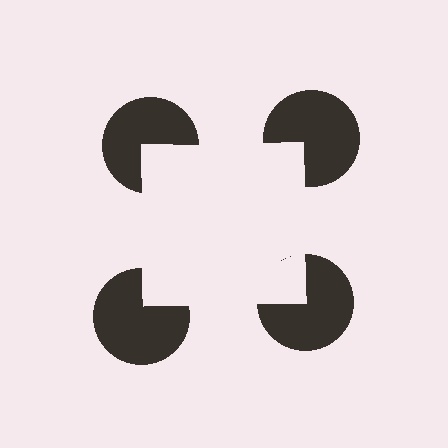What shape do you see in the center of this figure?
An illusory square — its edges are inferred from the aligned wedge cuts in the pac-man discs, not physically drawn.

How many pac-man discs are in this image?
There are 4 — one at each vertex of the illusory square.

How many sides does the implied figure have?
4 sides.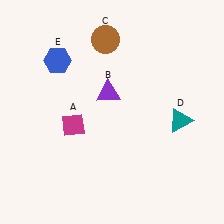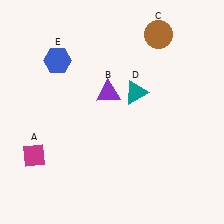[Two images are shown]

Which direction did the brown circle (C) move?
The brown circle (C) moved right.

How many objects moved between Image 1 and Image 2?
3 objects moved between the two images.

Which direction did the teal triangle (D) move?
The teal triangle (D) moved left.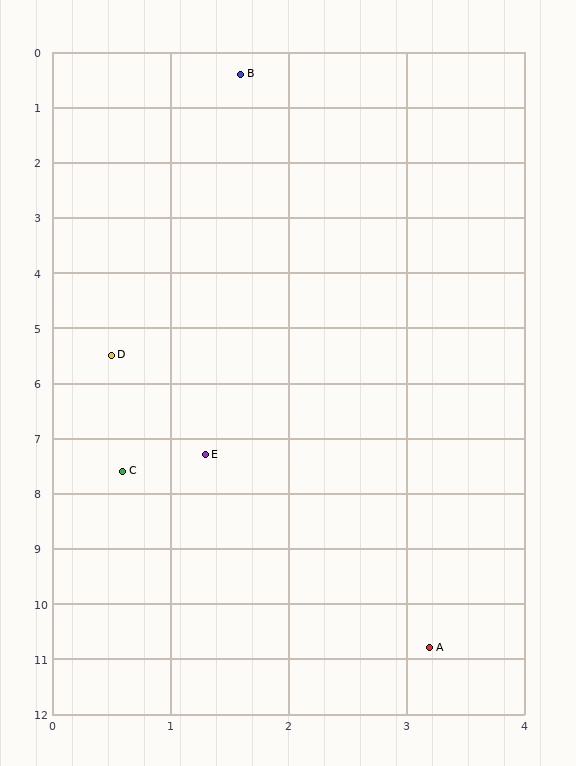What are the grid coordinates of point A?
Point A is at approximately (3.2, 10.8).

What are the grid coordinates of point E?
Point E is at approximately (1.3, 7.3).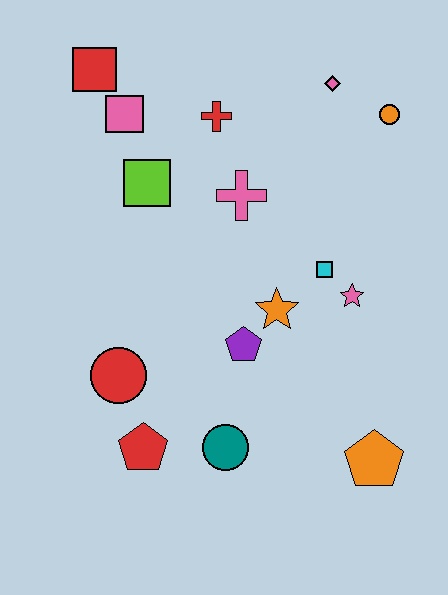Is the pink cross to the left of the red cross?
No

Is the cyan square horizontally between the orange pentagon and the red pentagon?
Yes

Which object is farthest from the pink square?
The orange pentagon is farthest from the pink square.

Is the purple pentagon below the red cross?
Yes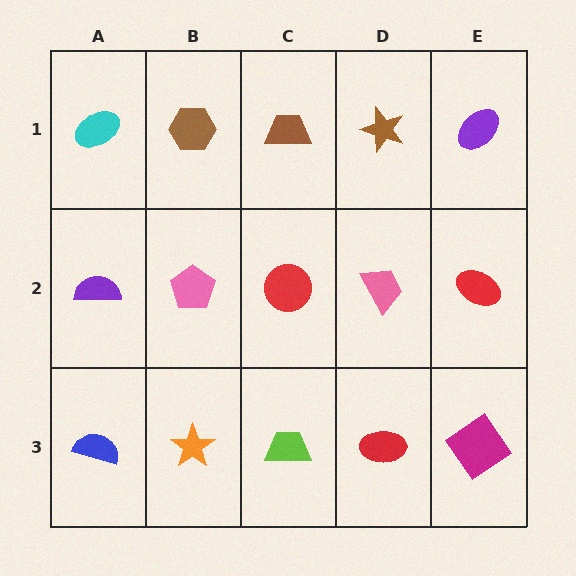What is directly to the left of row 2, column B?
A purple semicircle.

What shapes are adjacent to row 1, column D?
A pink trapezoid (row 2, column D), a brown trapezoid (row 1, column C), a purple ellipse (row 1, column E).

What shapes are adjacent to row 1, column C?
A red circle (row 2, column C), a brown hexagon (row 1, column B), a brown star (row 1, column D).